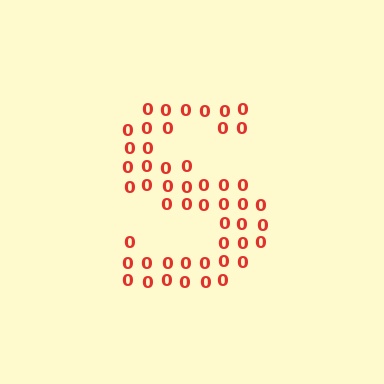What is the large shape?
The large shape is the letter S.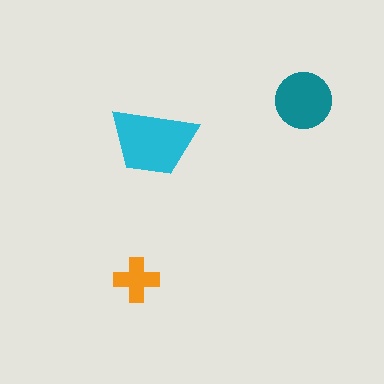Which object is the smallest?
The orange cross.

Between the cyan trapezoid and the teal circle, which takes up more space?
The cyan trapezoid.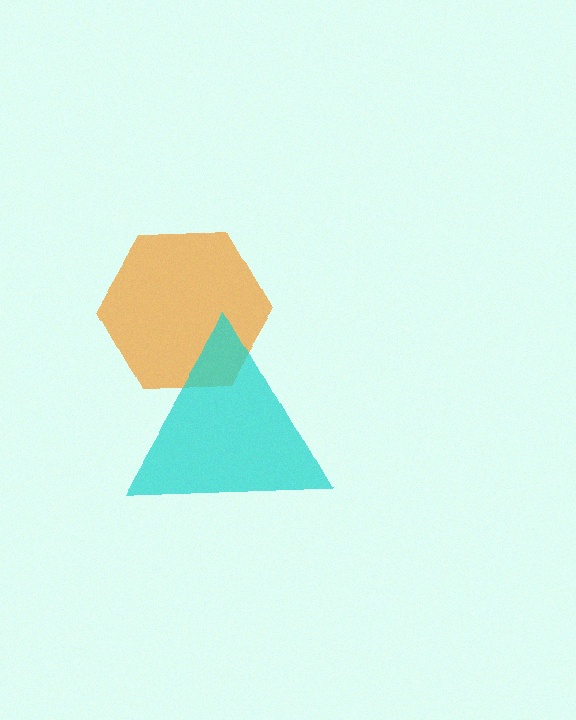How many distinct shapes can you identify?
There are 2 distinct shapes: an orange hexagon, a cyan triangle.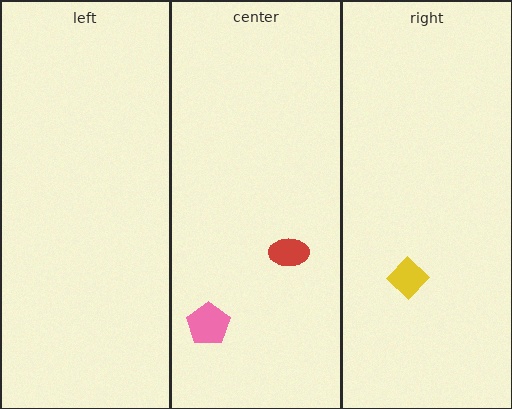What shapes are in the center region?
The red ellipse, the pink pentagon.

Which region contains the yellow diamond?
The right region.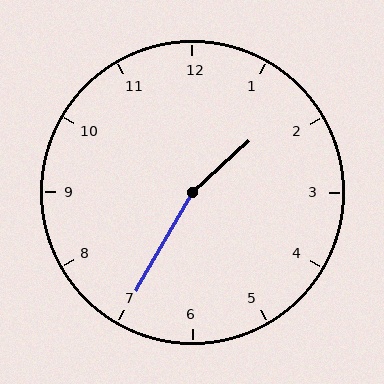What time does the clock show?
1:35.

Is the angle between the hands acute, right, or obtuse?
It is obtuse.